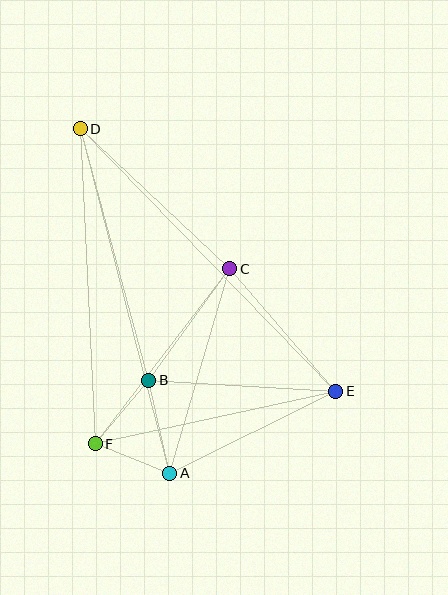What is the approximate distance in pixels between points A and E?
The distance between A and E is approximately 185 pixels.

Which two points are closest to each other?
Points A and F are closest to each other.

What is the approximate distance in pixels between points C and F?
The distance between C and F is approximately 221 pixels.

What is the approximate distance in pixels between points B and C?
The distance between B and C is approximately 138 pixels.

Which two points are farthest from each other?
Points D and E are farthest from each other.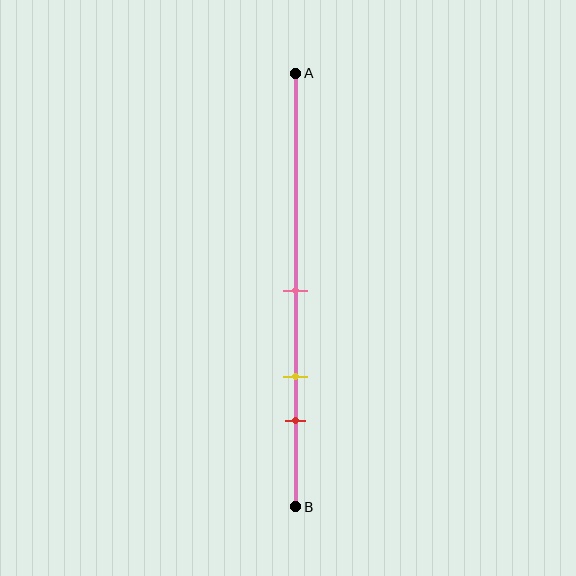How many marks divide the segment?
There are 3 marks dividing the segment.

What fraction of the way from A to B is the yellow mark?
The yellow mark is approximately 70% (0.7) of the way from A to B.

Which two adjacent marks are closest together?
The yellow and red marks are the closest adjacent pair.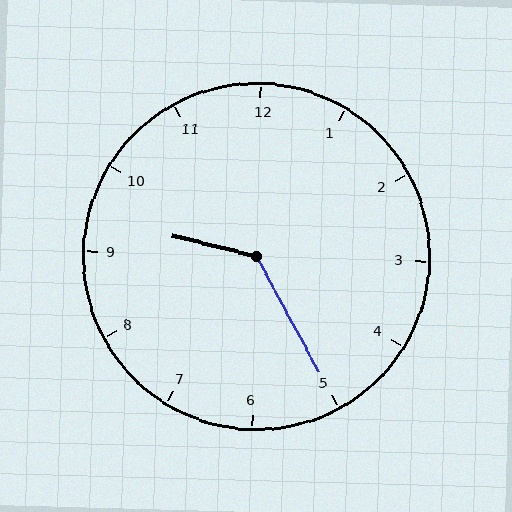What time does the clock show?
9:25.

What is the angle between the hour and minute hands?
Approximately 132 degrees.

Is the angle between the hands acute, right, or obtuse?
It is obtuse.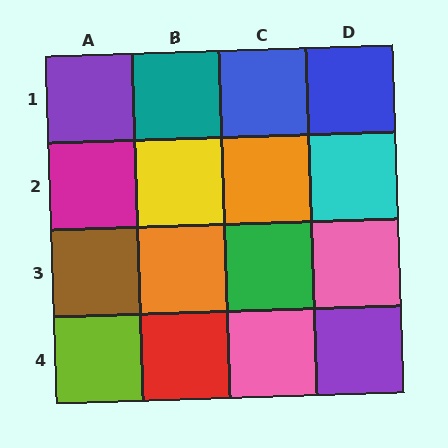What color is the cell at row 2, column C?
Orange.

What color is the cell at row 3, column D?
Pink.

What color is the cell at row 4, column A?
Lime.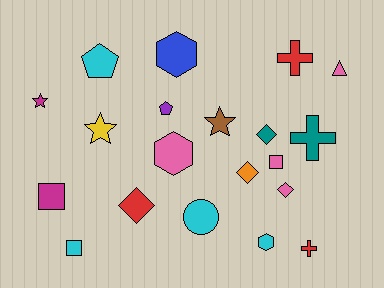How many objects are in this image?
There are 20 objects.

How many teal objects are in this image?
There are 2 teal objects.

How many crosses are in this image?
There are 3 crosses.